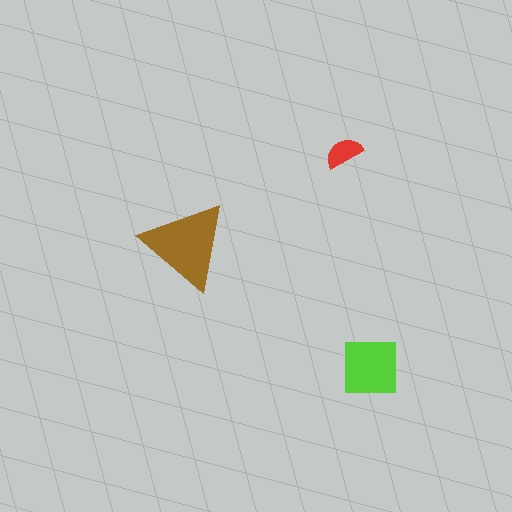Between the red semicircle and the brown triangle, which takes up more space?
The brown triangle.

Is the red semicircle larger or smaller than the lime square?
Smaller.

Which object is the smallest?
The red semicircle.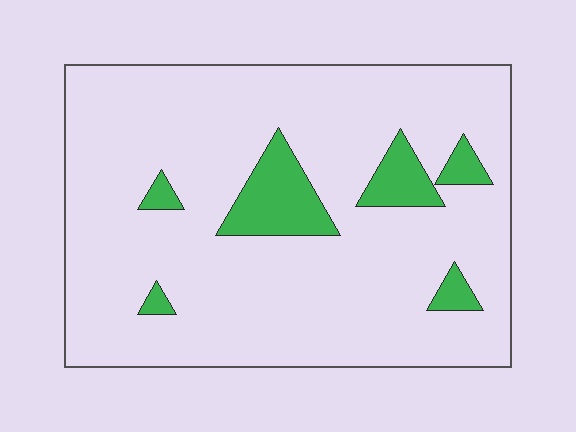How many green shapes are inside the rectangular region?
6.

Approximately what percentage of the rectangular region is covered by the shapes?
Approximately 10%.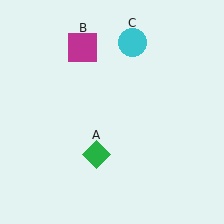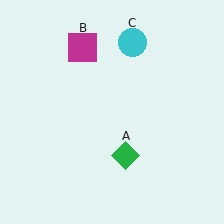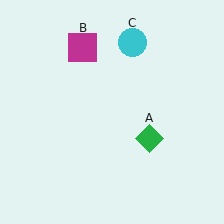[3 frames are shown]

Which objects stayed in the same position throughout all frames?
Magenta square (object B) and cyan circle (object C) remained stationary.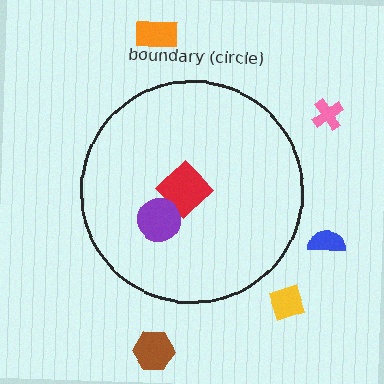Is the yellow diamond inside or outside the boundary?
Outside.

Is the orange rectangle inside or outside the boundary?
Outside.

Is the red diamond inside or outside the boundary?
Inside.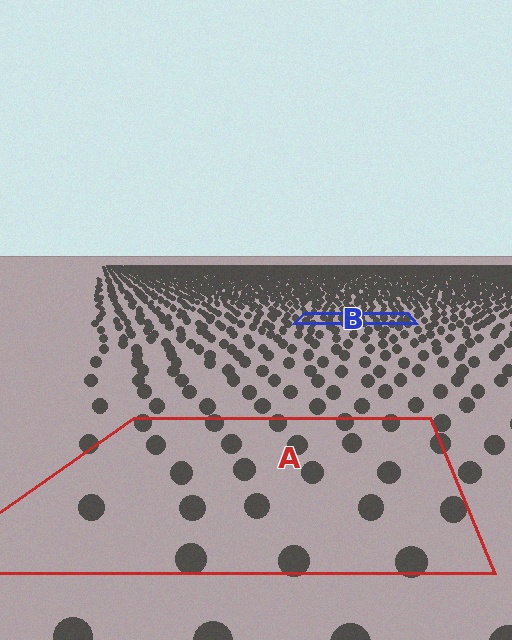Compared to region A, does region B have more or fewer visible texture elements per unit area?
Region B has more texture elements per unit area — they are packed more densely because it is farther away.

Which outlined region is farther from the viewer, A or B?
Region B is farther from the viewer — the texture elements inside it appear smaller and more densely packed.